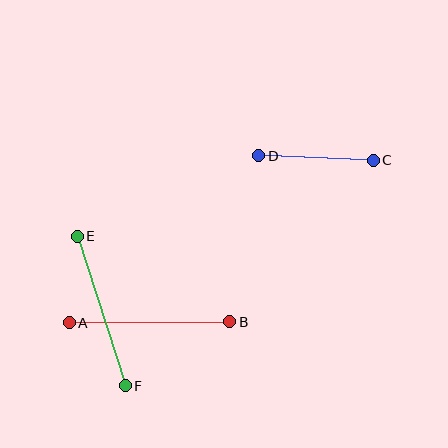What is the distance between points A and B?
The distance is approximately 160 pixels.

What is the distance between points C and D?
The distance is approximately 114 pixels.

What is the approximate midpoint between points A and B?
The midpoint is at approximately (149, 322) pixels.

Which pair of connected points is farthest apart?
Points A and B are farthest apart.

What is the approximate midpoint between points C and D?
The midpoint is at approximately (316, 158) pixels.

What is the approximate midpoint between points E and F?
The midpoint is at approximately (101, 311) pixels.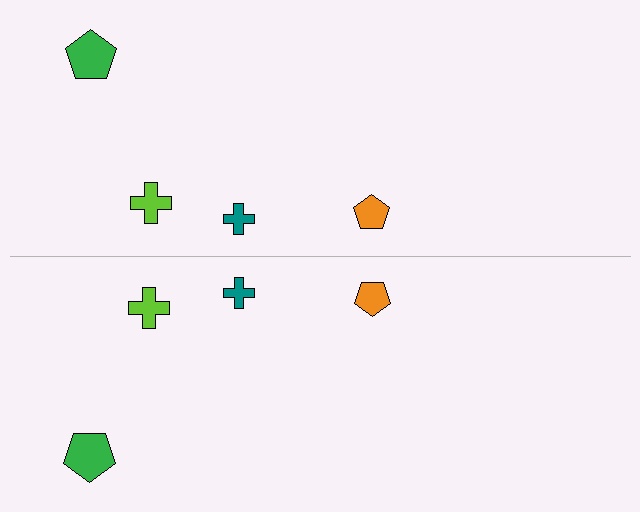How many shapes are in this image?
There are 8 shapes in this image.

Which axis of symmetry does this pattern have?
The pattern has a horizontal axis of symmetry running through the center of the image.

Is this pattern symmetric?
Yes, this pattern has bilateral (reflection) symmetry.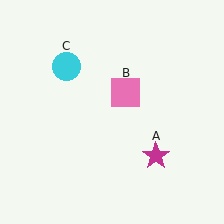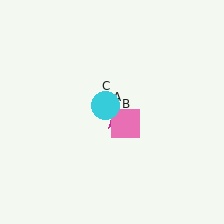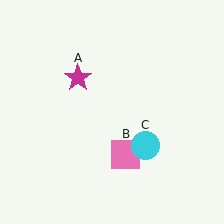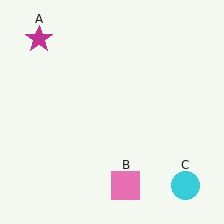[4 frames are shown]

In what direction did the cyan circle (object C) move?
The cyan circle (object C) moved down and to the right.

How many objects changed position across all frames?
3 objects changed position: magenta star (object A), pink square (object B), cyan circle (object C).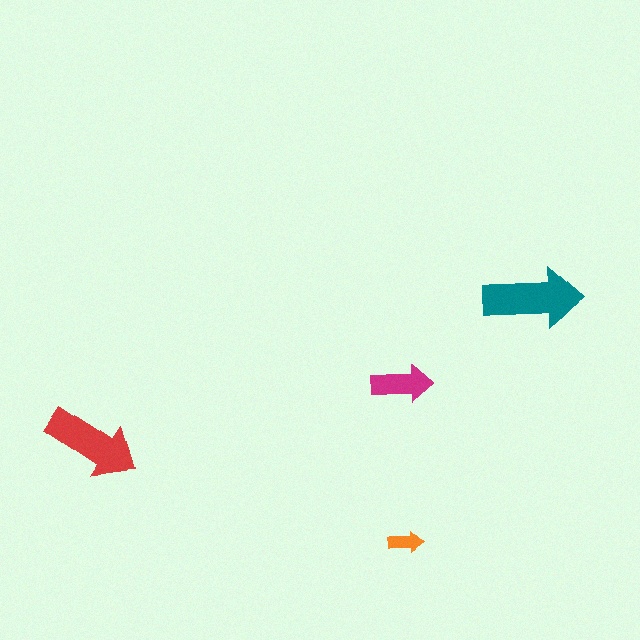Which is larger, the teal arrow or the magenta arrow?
The teal one.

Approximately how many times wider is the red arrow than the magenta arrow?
About 1.5 times wider.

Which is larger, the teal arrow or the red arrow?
The teal one.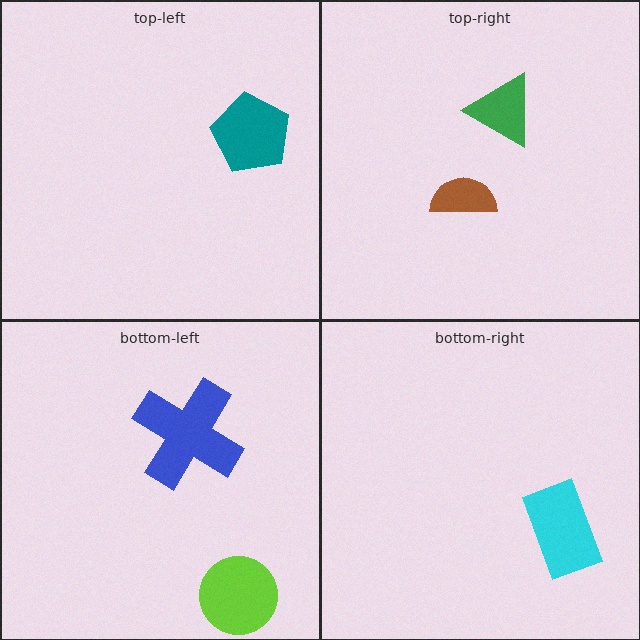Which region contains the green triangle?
The top-right region.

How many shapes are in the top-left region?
1.